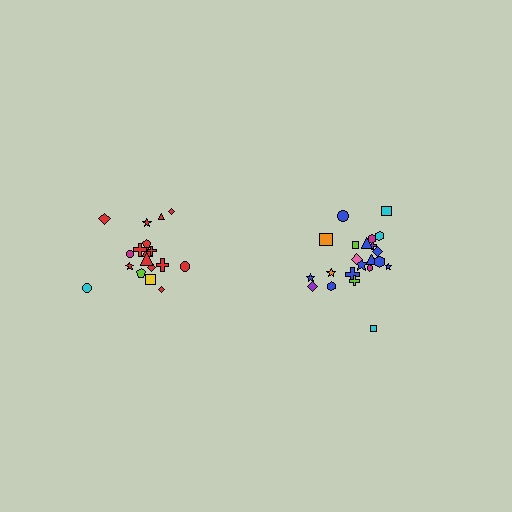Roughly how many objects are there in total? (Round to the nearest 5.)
Roughly 40 objects in total.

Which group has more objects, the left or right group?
The right group.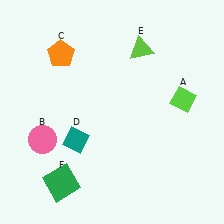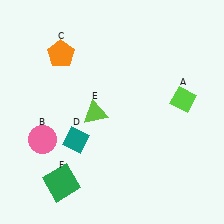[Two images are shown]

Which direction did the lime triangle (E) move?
The lime triangle (E) moved down.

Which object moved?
The lime triangle (E) moved down.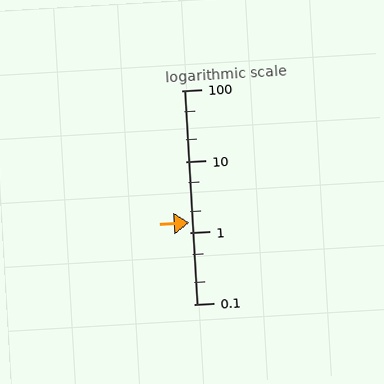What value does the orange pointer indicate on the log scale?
The pointer indicates approximately 1.4.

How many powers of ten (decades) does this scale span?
The scale spans 3 decades, from 0.1 to 100.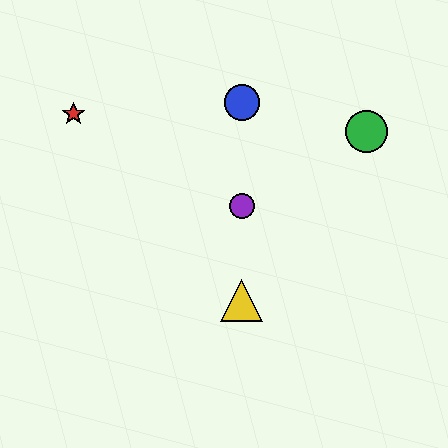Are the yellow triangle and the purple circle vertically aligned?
Yes, both are at x≈242.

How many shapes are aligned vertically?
3 shapes (the blue circle, the yellow triangle, the purple circle) are aligned vertically.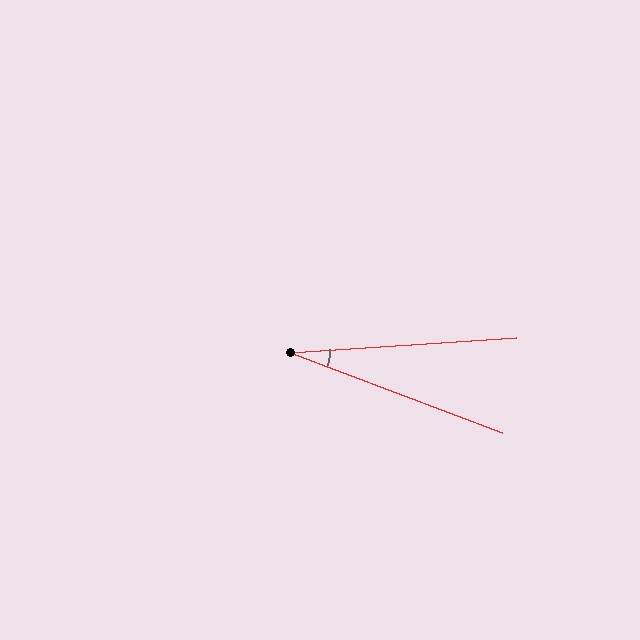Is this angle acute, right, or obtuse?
It is acute.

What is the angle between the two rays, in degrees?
Approximately 25 degrees.